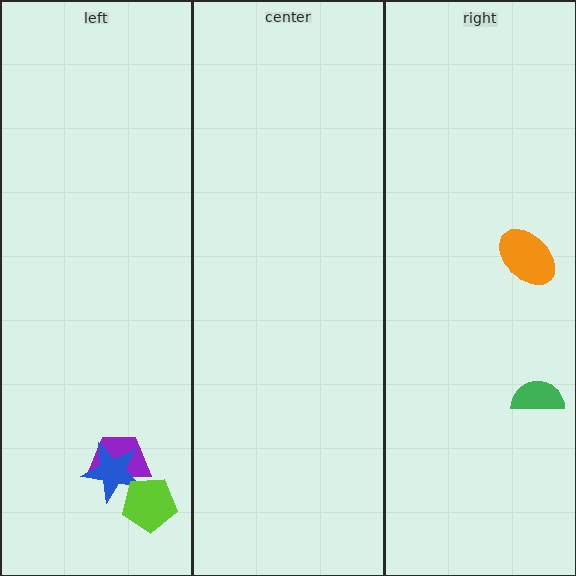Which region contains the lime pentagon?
The left region.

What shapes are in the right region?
The orange ellipse, the green semicircle.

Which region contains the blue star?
The left region.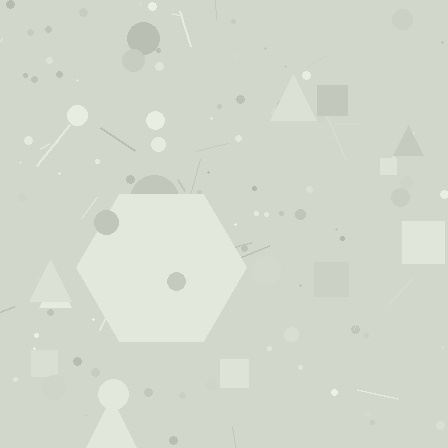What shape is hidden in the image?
A hexagon is hidden in the image.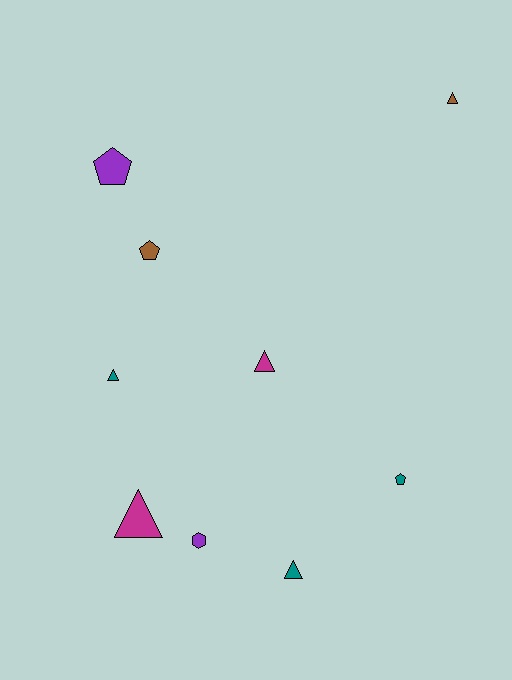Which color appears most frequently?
Teal, with 3 objects.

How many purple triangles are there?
There are no purple triangles.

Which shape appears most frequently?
Triangle, with 5 objects.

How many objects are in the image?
There are 9 objects.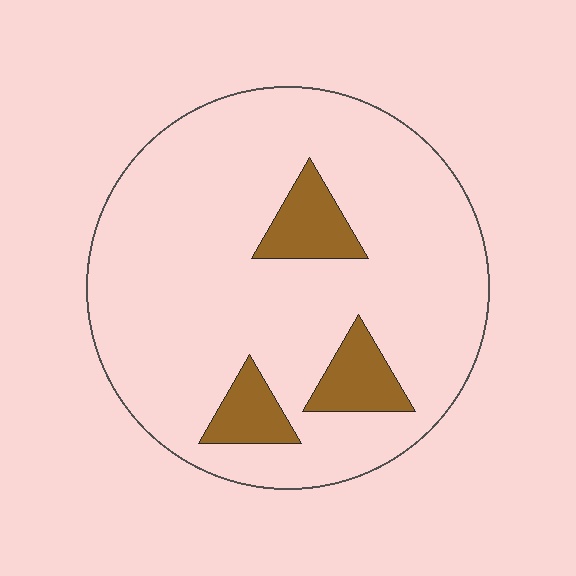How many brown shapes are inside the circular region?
3.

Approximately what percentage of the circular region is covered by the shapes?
Approximately 15%.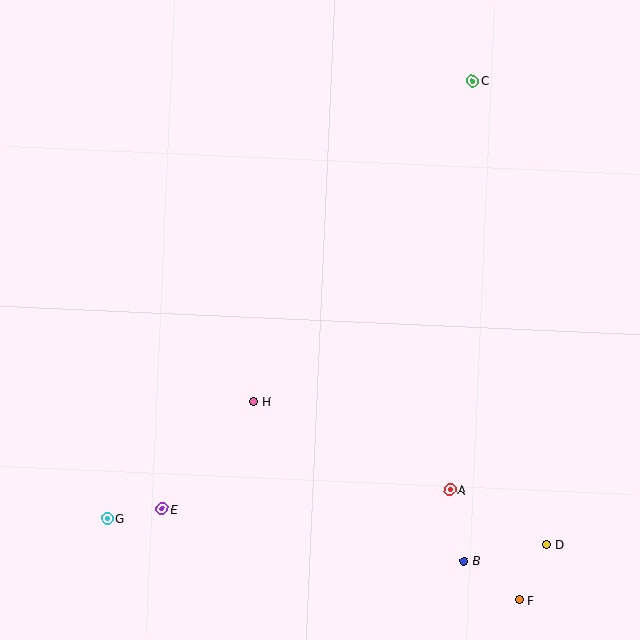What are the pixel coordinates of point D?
Point D is at (547, 544).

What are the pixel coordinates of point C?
Point C is at (473, 81).